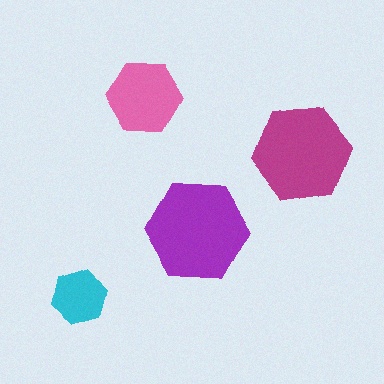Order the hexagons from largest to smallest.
the purple one, the magenta one, the pink one, the cyan one.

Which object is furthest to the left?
The cyan hexagon is leftmost.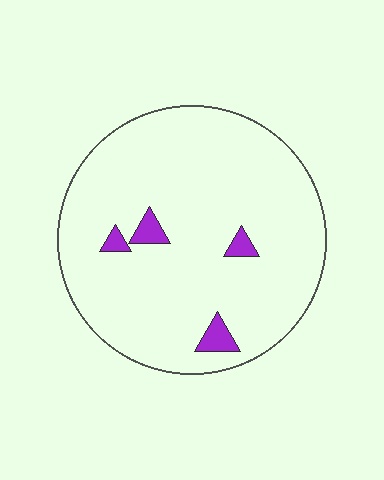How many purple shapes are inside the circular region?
4.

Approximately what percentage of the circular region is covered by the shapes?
Approximately 5%.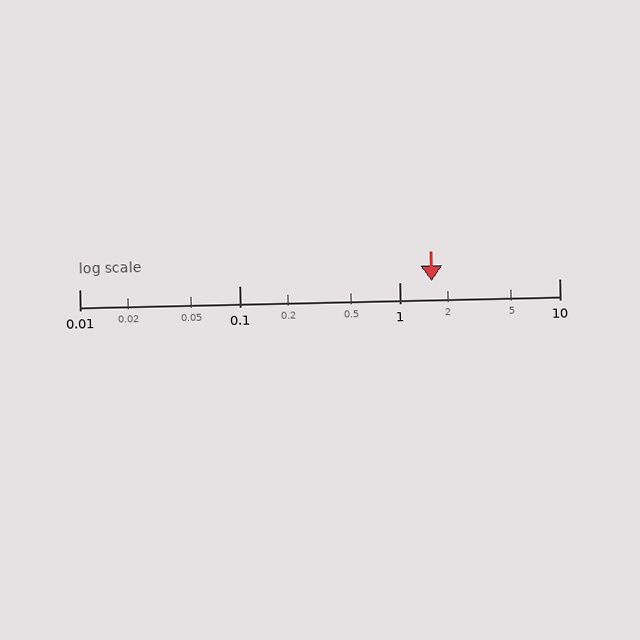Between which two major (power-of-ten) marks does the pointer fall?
The pointer is between 1 and 10.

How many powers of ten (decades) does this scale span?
The scale spans 3 decades, from 0.01 to 10.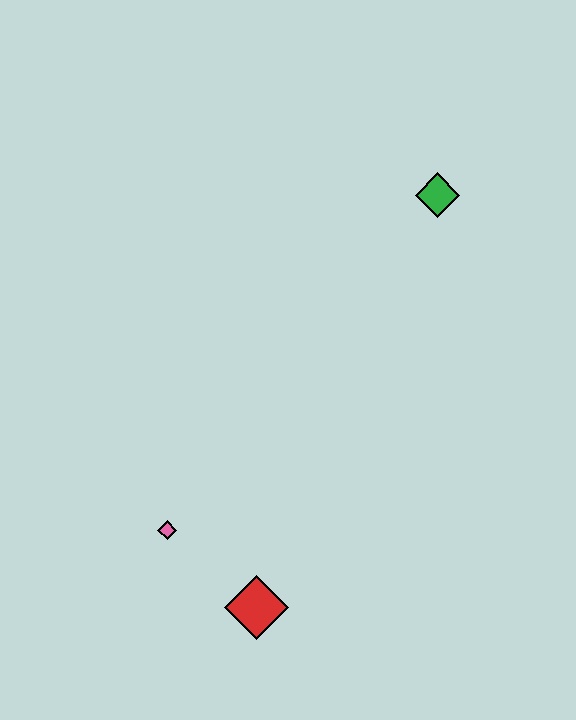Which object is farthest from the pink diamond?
The green diamond is farthest from the pink diamond.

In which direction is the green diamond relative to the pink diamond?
The green diamond is above the pink diamond.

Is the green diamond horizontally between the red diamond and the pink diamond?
No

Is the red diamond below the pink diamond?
Yes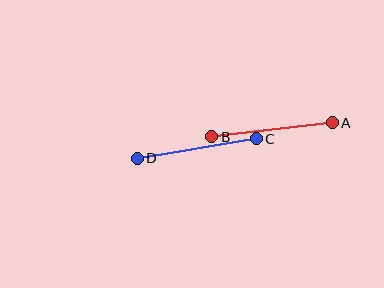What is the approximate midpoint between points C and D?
The midpoint is at approximately (197, 148) pixels.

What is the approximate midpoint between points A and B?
The midpoint is at approximately (272, 130) pixels.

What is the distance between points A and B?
The distance is approximately 121 pixels.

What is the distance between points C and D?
The distance is approximately 120 pixels.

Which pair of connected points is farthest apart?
Points A and B are farthest apart.